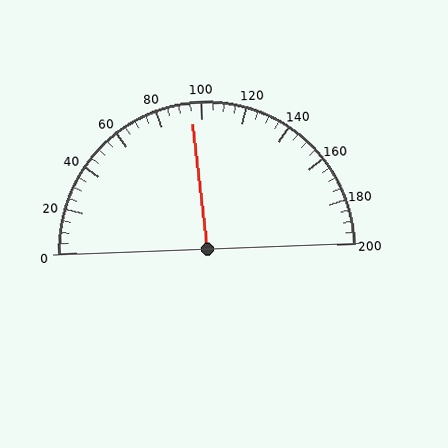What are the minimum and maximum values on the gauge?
The gauge ranges from 0 to 200.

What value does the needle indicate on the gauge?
The needle indicates approximately 95.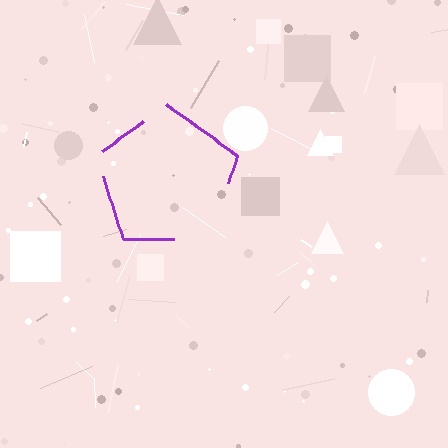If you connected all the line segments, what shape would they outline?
They would outline a pentagon.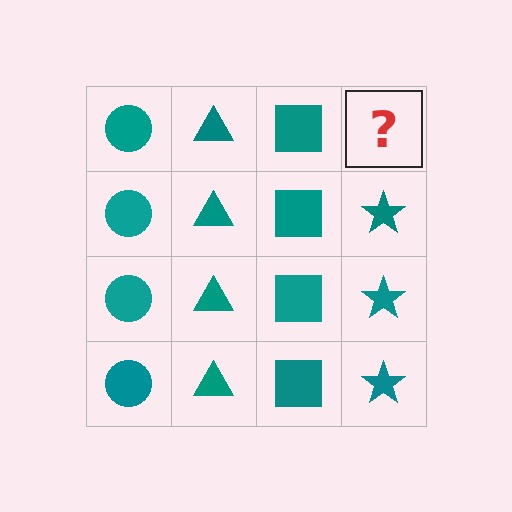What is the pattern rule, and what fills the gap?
The rule is that each column has a consistent shape. The gap should be filled with a teal star.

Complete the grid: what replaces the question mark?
The question mark should be replaced with a teal star.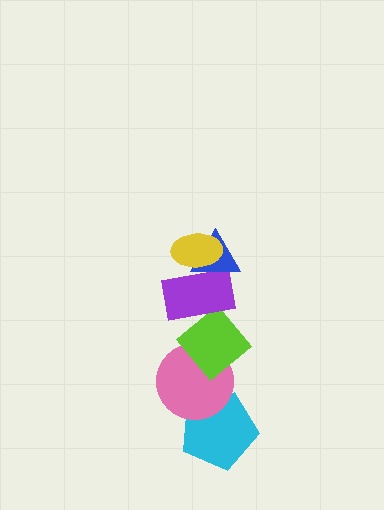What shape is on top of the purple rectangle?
The blue triangle is on top of the purple rectangle.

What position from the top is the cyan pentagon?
The cyan pentagon is 6th from the top.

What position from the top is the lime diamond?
The lime diamond is 4th from the top.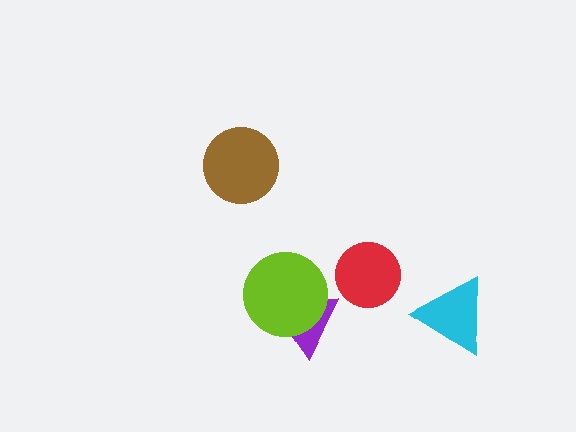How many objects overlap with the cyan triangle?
0 objects overlap with the cyan triangle.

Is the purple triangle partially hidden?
Yes, it is partially covered by another shape.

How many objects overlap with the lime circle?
1 object overlaps with the lime circle.